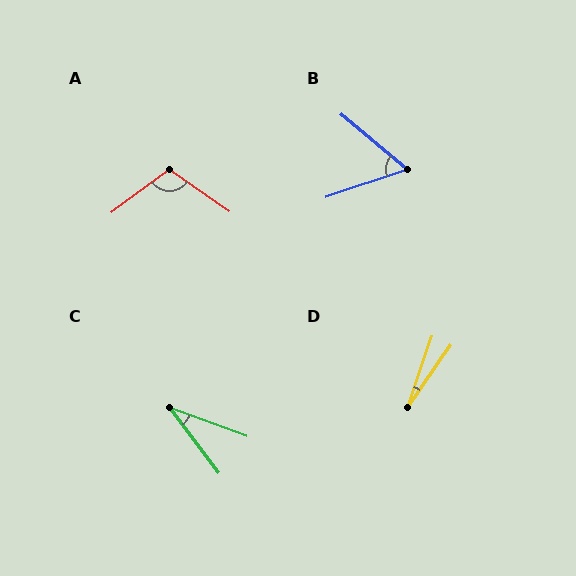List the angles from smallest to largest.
D (16°), C (33°), B (59°), A (108°).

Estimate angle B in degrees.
Approximately 59 degrees.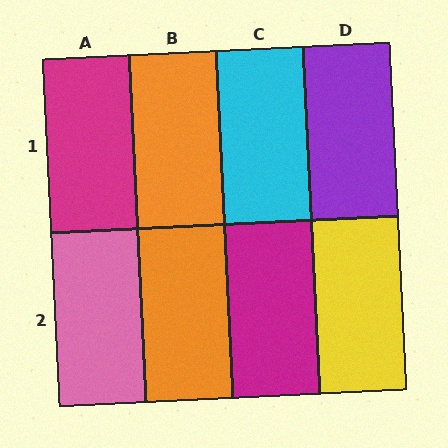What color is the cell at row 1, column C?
Cyan.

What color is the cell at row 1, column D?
Purple.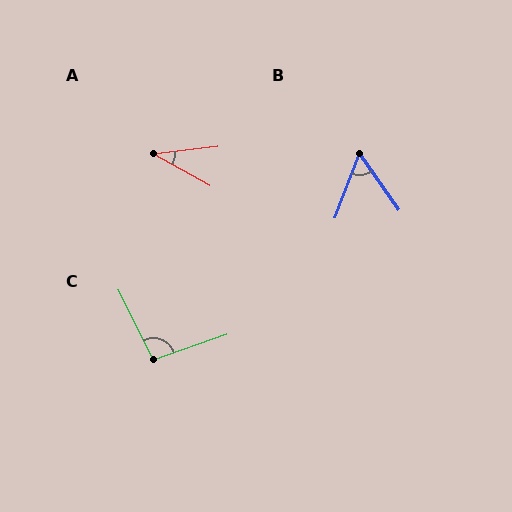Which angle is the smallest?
A, at approximately 36 degrees.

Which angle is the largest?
C, at approximately 97 degrees.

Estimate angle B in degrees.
Approximately 56 degrees.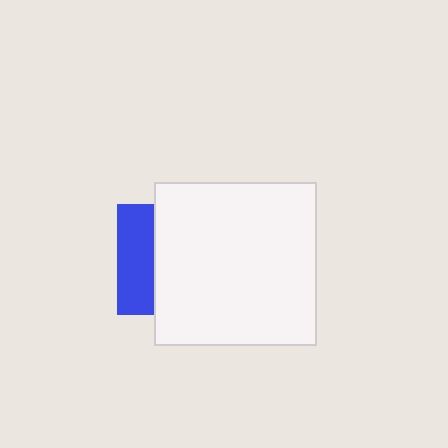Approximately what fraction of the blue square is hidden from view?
Roughly 67% of the blue square is hidden behind the white square.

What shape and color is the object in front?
The object in front is a white square.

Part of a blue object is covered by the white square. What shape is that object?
It is a square.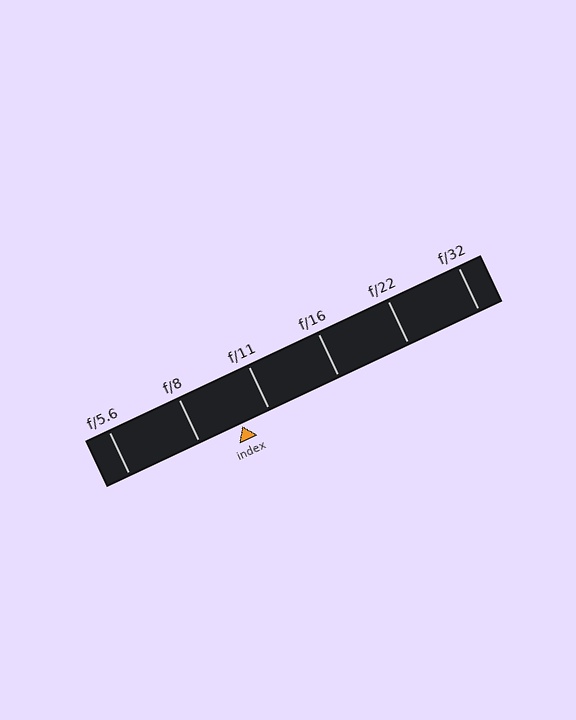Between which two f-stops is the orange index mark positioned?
The index mark is between f/8 and f/11.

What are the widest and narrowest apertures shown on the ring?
The widest aperture shown is f/5.6 and the narrowest is f/32.